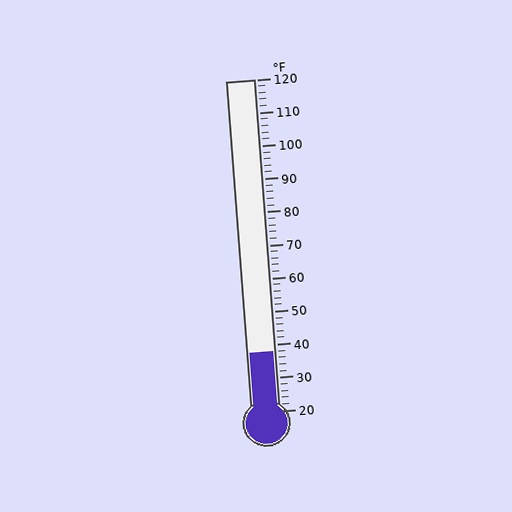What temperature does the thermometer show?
The thermometer shows approximately 38°F.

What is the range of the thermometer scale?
The thermometer scale ranges from 20°F to 120°F.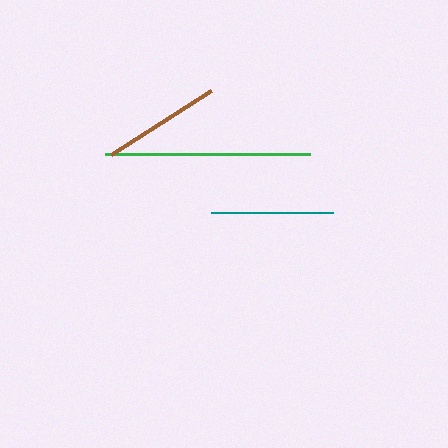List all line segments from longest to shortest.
From longest to shortest: green, teal, brown.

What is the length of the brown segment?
The brown segment is approximately 119 pixels long.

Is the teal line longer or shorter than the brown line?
The teal line is longer than the brown line.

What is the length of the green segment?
The green segment is approximately 205 pixels long.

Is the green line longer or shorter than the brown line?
The green line is longer than the brown line.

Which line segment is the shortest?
The brown line is the shortest at approximately 119 pixels.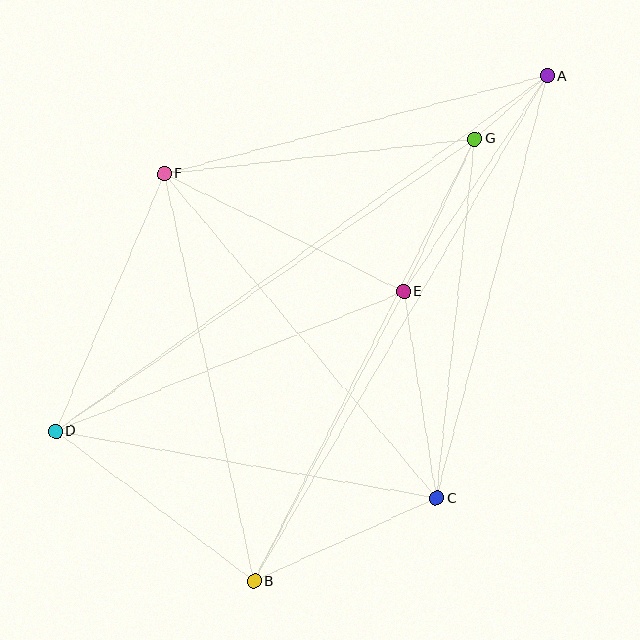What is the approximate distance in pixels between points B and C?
The distance between B and C is approximately 201 pixels.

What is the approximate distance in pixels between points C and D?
The distance between C and D is approximately 387 pixels.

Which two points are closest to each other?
Points A and G are closest to each other.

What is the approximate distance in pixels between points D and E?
The distance between D and E is approximately 375 pixels.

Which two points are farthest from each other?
Points A and D are farthest from each other.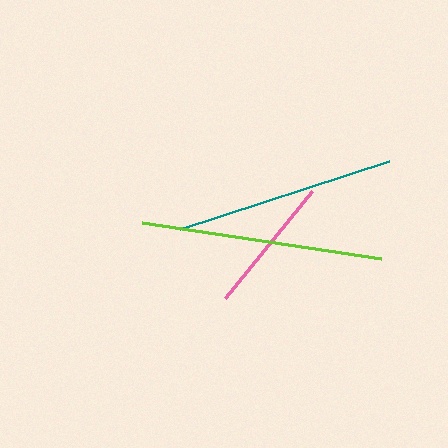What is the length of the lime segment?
The lime segment is approximately 242 pixels long.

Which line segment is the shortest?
The pink line is the shortest at approximately 137 pixels.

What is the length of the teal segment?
The teal segment is approximately 220 pixels long.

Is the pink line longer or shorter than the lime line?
The lime line is longer than the pink line.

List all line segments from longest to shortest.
From longest to shortest: lime, teal, pink.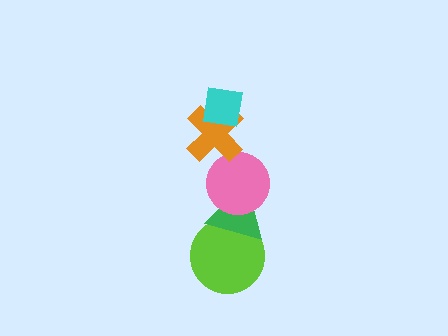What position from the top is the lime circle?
The lime circle is 5th from the top.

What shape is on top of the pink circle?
The orange cross is on top of the pink circle.